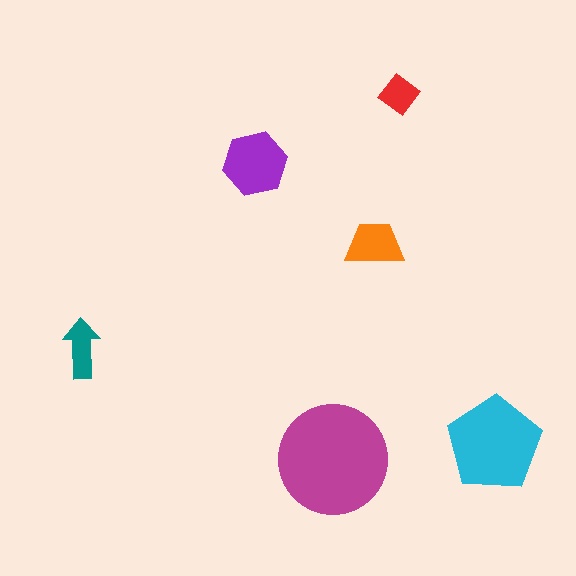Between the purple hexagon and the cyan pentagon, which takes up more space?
The cyan pentagon.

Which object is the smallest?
The red diamond.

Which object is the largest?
The magenta circle.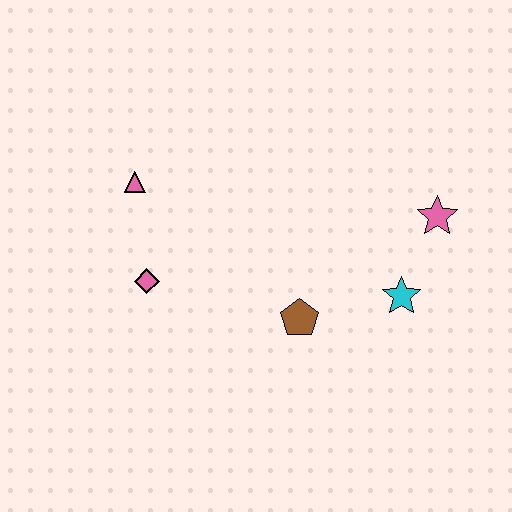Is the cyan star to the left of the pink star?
Yes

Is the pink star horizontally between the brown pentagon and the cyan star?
No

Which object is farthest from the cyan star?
The pink triangle is farthest from the cyan star.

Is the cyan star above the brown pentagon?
Yes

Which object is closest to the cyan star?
The pink star is closest to the cyan star.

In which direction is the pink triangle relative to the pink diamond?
The pink triangle is above the pink diamond.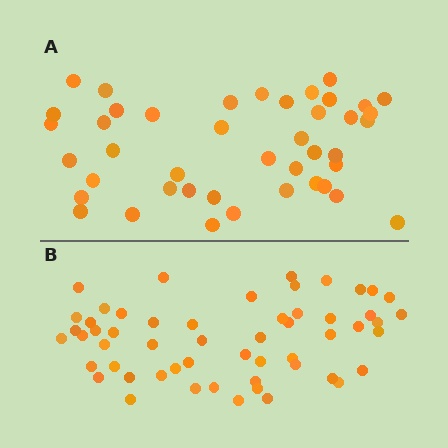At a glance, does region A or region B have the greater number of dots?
Region B (the bottom region) has more dots.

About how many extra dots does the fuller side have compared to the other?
Region B has roughly 12 or so more dots than region A.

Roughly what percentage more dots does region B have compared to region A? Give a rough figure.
About 30% more.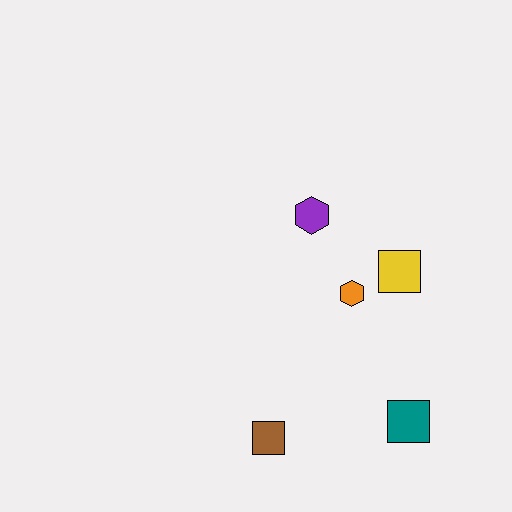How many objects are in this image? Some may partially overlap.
There are 5 objects.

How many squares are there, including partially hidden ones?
There are 3 squares.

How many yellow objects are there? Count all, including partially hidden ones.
There is 1 yellow object.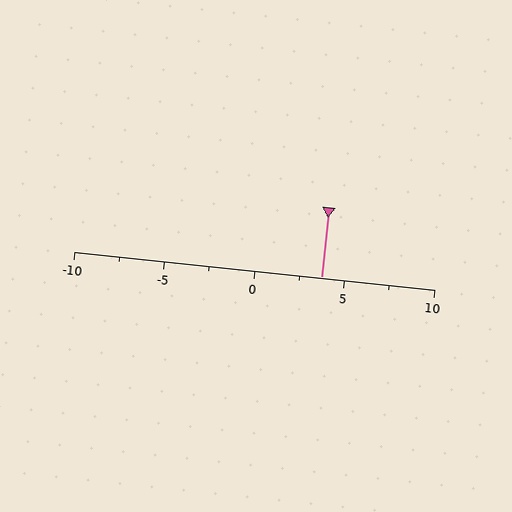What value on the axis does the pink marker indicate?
The marker indicates approximately 3.8.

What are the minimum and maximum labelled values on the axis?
The axis runs from -10 to 10.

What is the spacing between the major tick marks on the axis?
The major ticks are spaced 5 apart.